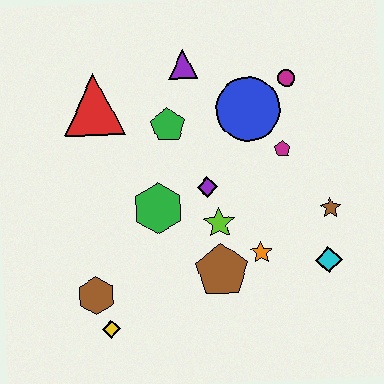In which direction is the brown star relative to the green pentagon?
The brown star is to the right of the green pentagon.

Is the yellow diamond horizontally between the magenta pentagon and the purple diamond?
No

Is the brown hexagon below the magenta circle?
Yes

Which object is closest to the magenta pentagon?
The blue circle is closest to the magenta pentagon.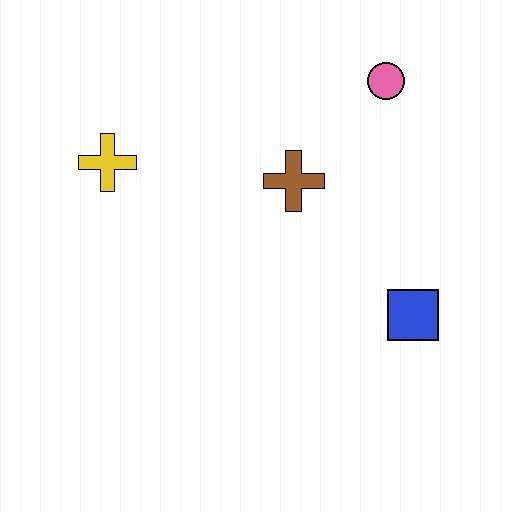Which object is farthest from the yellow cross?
The blue square is farthest from the yellow cross.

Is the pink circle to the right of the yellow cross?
Yes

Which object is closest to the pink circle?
The brown cross is closest to the pink circle.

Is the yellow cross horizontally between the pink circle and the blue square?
No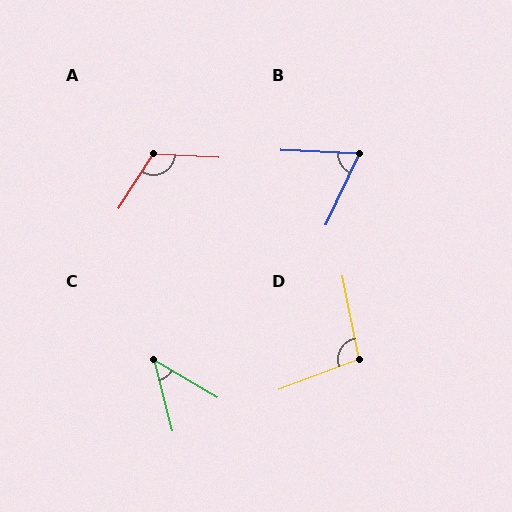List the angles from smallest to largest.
C (45°), B (68°), D (99°), A (119°).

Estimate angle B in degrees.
Approximately 68 degrees.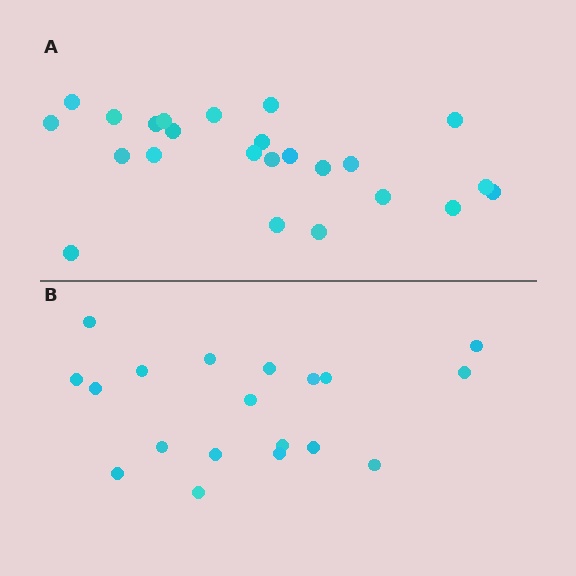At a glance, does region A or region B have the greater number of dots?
Region A (the top region) has more dots.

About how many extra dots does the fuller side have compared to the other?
Region A has about 5 more dots than region B.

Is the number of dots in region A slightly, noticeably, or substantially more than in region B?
Region A has noticeably more, but not dramatically so. The ratio is roughly 1.3 to 1.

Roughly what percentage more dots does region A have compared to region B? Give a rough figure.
About 25% more.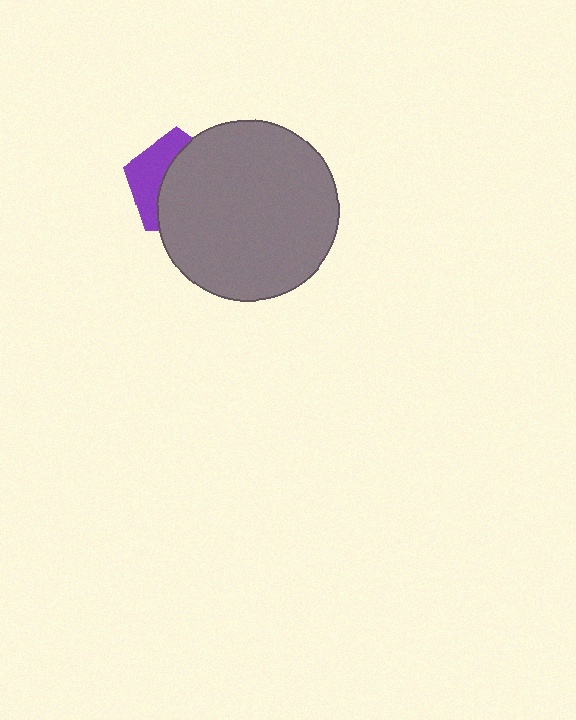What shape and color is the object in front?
The object in front is a gray circle.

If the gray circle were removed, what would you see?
You would see the complete purple pentagon.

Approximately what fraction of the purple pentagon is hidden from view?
Roughly 64% of the purple pentagon is hidden behind the gray circle.